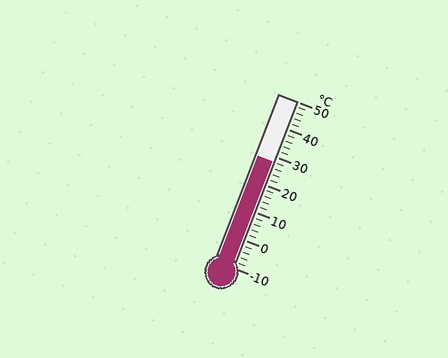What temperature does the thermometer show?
The thermometer shows approximately 28°C.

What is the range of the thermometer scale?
The thermometer scale ranges from -10°C to 50°C.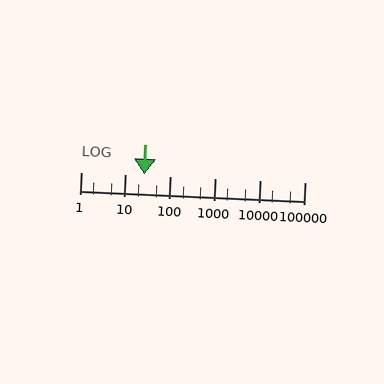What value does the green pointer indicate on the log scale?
The pointer indicates approximately 26.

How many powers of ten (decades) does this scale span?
The scale spans 5 decades, from 1 to 100000.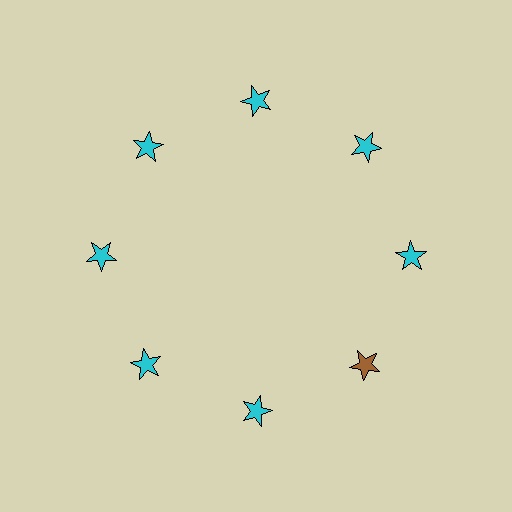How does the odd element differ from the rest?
It has a different color: brown instead of cyan.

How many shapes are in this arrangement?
There are 8 shapes arranged in a ring pattern.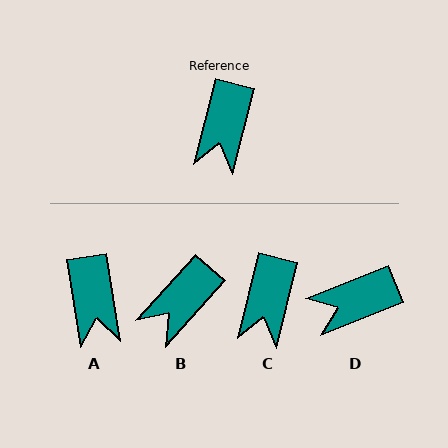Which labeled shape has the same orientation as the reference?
C.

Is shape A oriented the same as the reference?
No, it is off by about 23 degrees.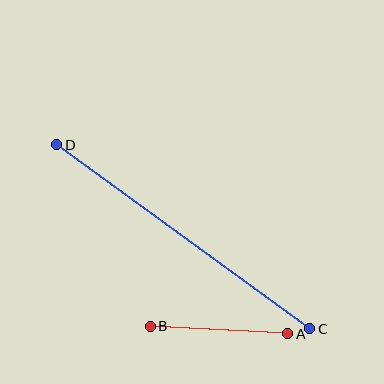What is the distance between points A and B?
The distance is approximately 138 pixels.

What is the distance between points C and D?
The distance is approximately 312 pixels.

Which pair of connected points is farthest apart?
Points C and D are farthest apart.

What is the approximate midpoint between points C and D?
The midpoint is at approximately (183, 237) pixels.